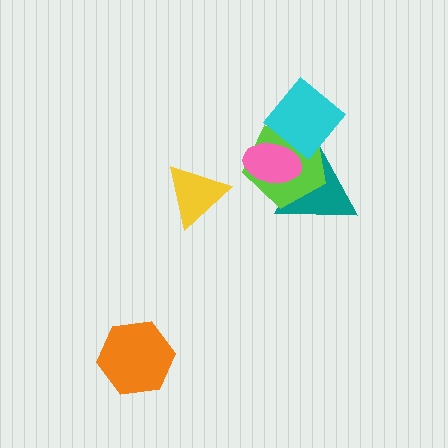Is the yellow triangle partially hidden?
No, no other shape covers it.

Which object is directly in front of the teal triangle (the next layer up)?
The lime pentagon is directly in front of the teal triangle.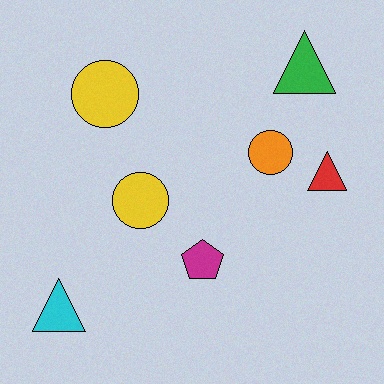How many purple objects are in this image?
There are no purple objects.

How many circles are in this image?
There are 3 circles.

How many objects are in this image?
There are 7 objects.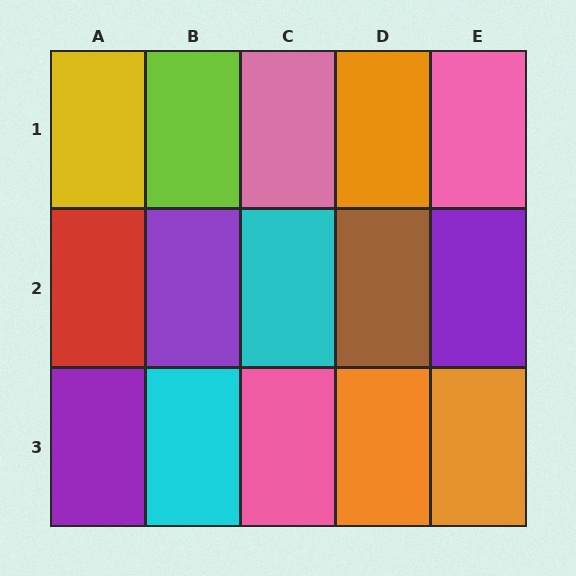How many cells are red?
1 cell is red.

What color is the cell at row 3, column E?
Orange.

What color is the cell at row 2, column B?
Purple.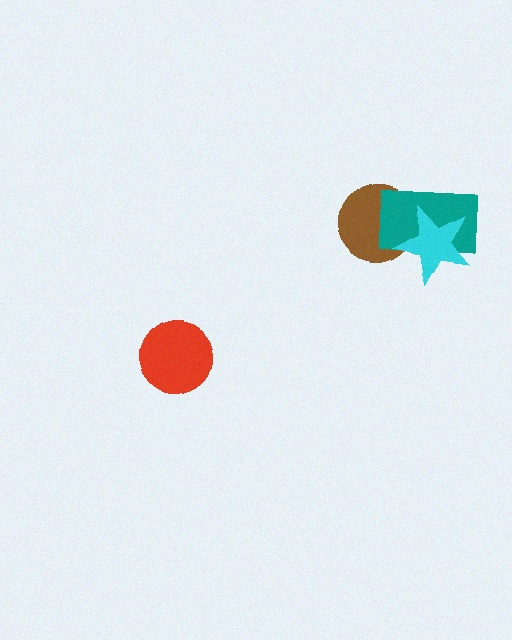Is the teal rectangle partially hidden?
Yes, it is partially covered by another shape.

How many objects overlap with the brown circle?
2 objects overlap with the brown circle.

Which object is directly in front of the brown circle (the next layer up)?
The teal rectangle is directly in front of the brown circle.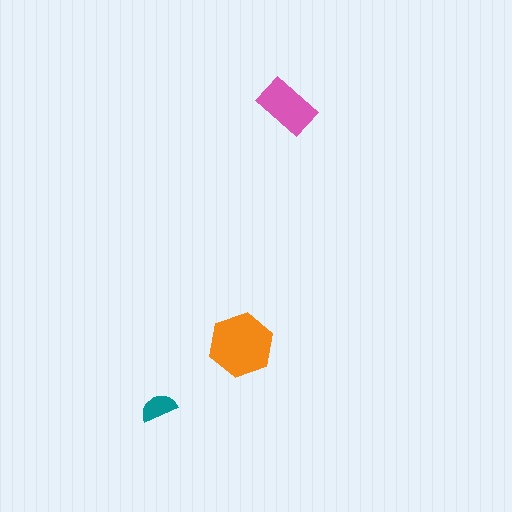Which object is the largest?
The orange hexagon.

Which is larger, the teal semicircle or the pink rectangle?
The pink rectangle.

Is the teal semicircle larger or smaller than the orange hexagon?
Smaller.